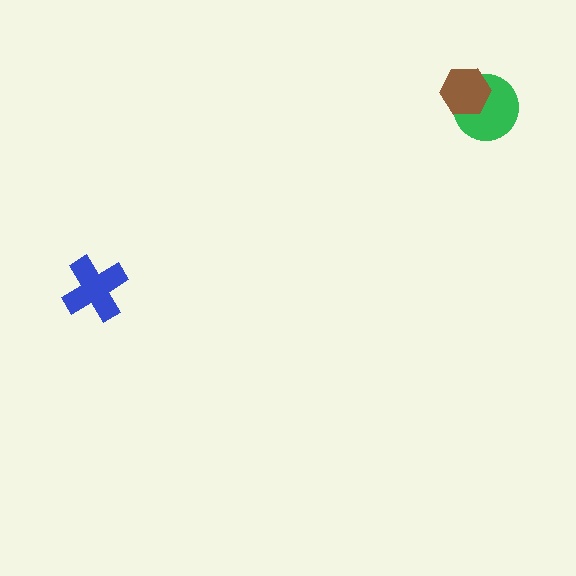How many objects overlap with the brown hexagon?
1 object overlaps with the brown hexagon.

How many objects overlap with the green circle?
1 object overlaps with the green circle.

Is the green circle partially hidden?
Yes, it is partially covered by another shape.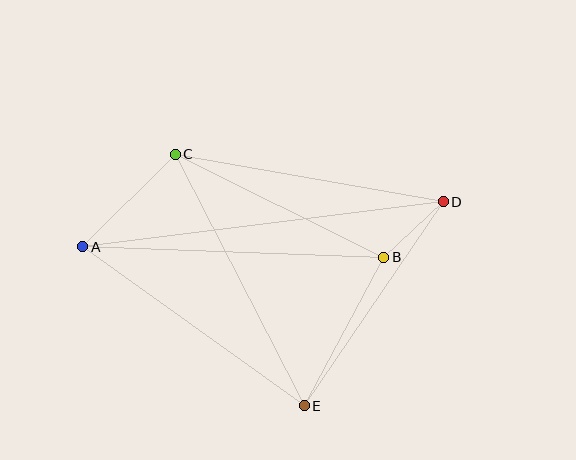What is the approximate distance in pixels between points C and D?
The distance between C and D is approximately 272 pixels.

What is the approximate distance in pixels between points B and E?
The distance between B and E is approximately 168 pixels.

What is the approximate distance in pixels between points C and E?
The distance between C and E is approximately 283 pixels.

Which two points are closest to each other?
Points B and D are closest to each other.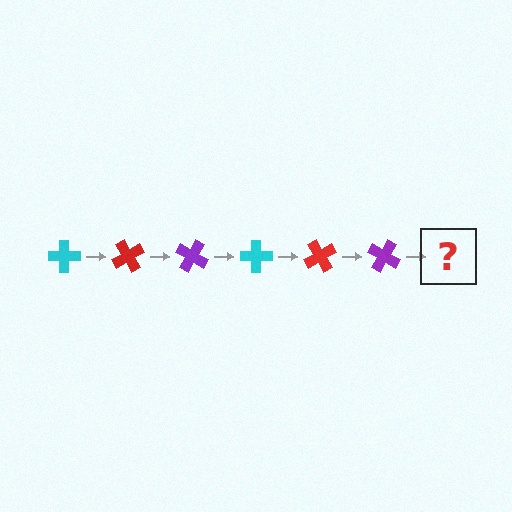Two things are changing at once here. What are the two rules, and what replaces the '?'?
The two rules are that it rotates 60 degrees each step and the color cycles through cyan, red, and purple. The '?' should be a cyan cross, rotated 360 degrees from the start.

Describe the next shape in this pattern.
It should be a cyan cross, rotated 360 degrees from the start.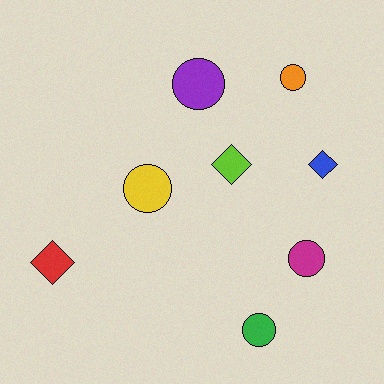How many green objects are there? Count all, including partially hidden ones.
There is 1 green object.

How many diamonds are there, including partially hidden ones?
There are 3 diamonds.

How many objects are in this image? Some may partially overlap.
There are 8 objects.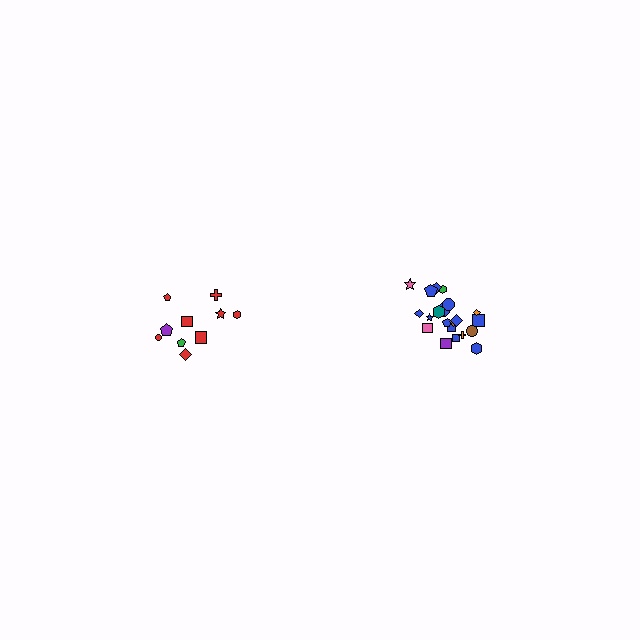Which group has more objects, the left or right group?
The right group.